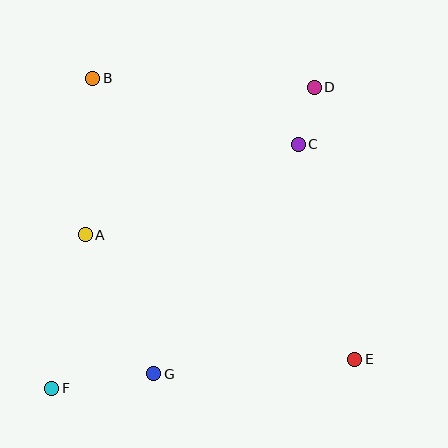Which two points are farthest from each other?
Points D and F are farthest from each other.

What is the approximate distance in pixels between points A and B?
The distance between A and B is approximately 157 pixels.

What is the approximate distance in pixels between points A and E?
The distance between A and E is approximately 297 pixels.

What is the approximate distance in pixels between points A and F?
The distance between A and F is approximately 157 pixels.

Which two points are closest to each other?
Points C and D are closest to each other.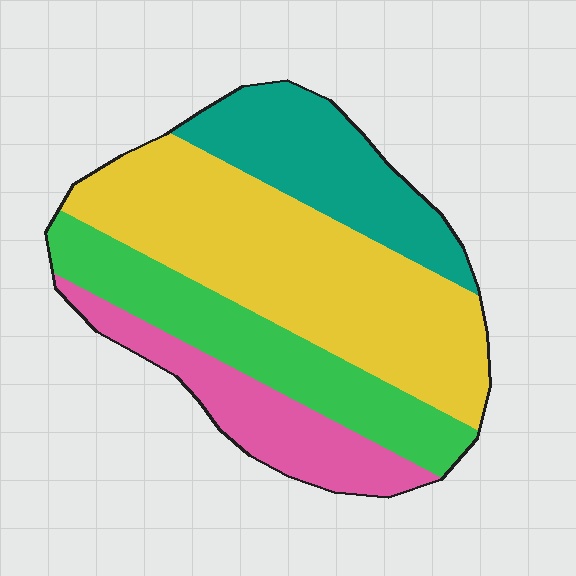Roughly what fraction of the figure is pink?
Pink covers about 15% of the figure.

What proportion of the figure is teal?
Teal covers roughly 20% of the figure.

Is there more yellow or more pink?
Yellow.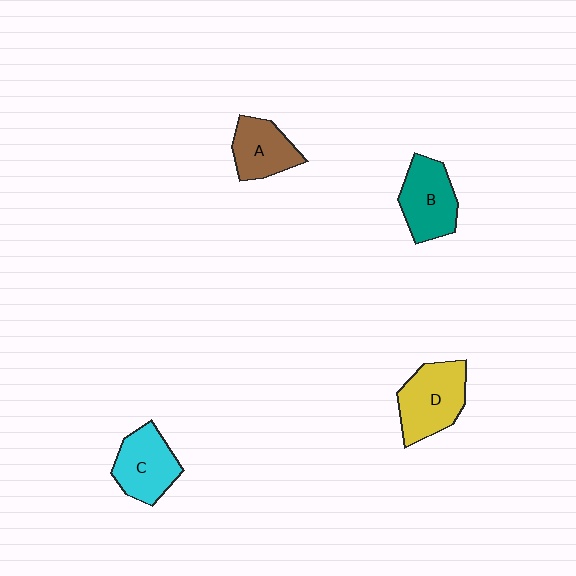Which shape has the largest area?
Shape D (yellow).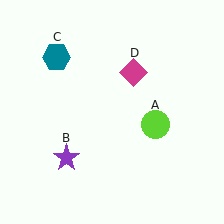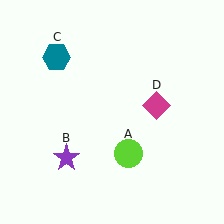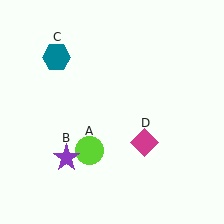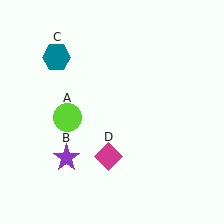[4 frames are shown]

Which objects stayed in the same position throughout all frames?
Purple star (object B) and teal hexagon (object C) remained stationary.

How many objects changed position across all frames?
2 objects changed position: lime circle (object A), magenta diamond (object D).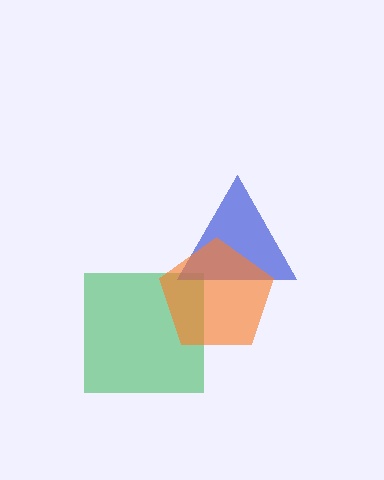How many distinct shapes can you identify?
There are 3 distinct shapes: a green square, a blue triangle, an orange pentagon.